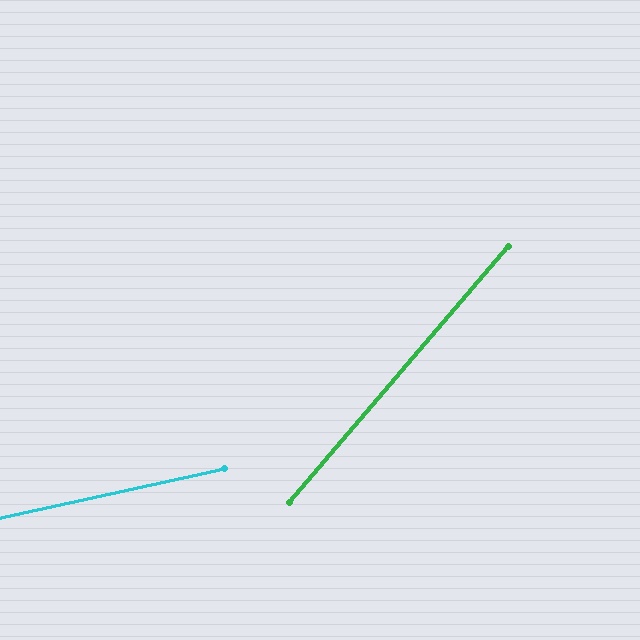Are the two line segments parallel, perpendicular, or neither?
Neither parallel nor perpendicular — they differ by about 37°.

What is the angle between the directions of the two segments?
Approximately 37 degrees.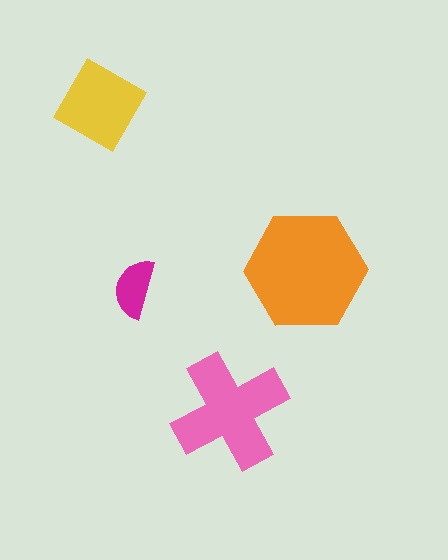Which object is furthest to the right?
The orange hexagon is rightmost.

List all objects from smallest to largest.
The magenta semicircle, the yellow diamond, the pink cross, the orange hexagon.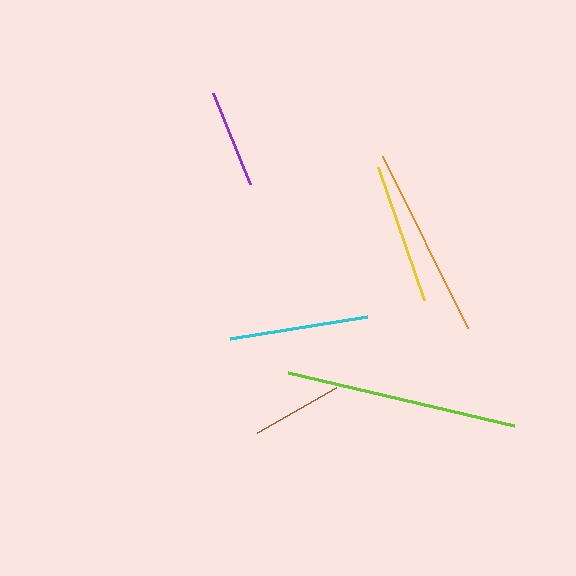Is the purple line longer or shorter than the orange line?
The orange line is longer than the purple line.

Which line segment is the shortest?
The brown line is the shortest at approximately 90 pixels.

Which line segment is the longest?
The lime line is the longest at approximately 232 pixels.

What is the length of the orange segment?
The orange segment is approximately 192 pixels long.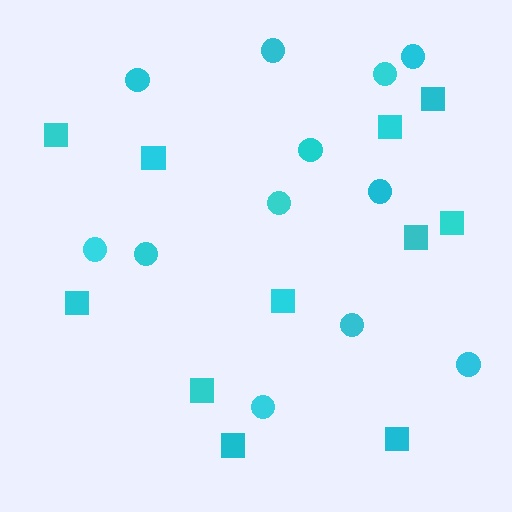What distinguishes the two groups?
There are 2 groups: one group of squares (11) and one group of circles (12).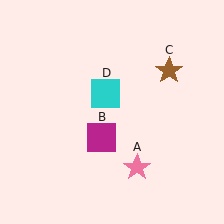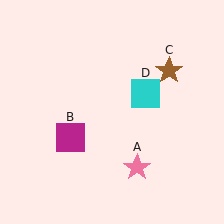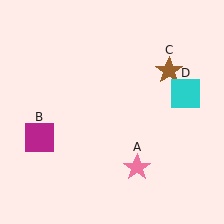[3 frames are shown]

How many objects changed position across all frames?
2 objects changed position: magenta square (object B), cyan square (object D).